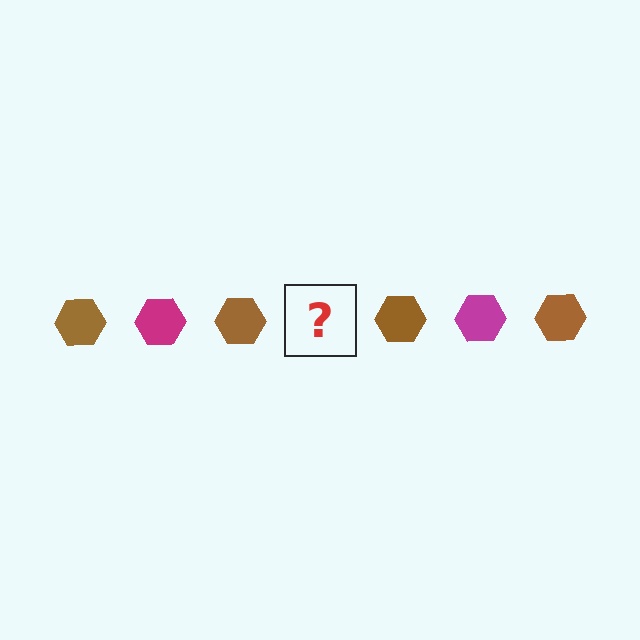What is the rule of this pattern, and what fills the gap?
The rule is that the pattern cycles through brown, magenta hexagons. The gap should be filled with a magenta hexagon.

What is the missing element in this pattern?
The missing element is a magenta hexagon.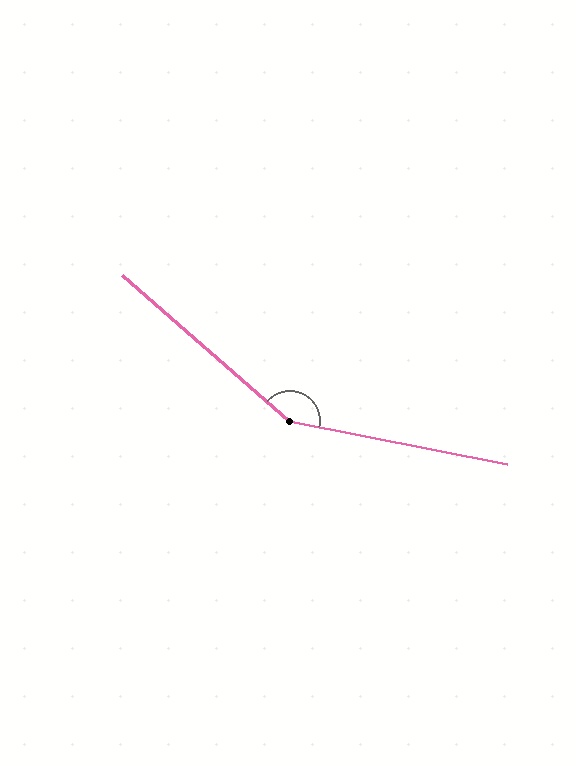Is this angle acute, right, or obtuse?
It is obtuse.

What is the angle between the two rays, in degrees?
Approximately 150 degrees.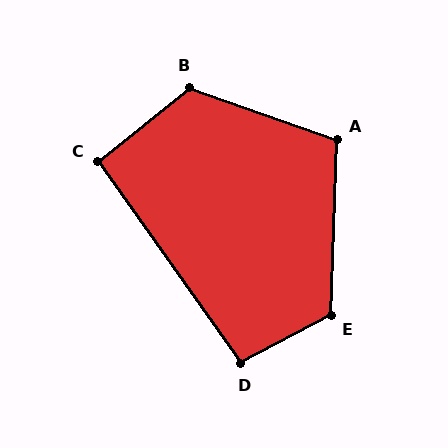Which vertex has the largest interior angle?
B, at approximately 121 degrees.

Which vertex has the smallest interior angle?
C, at approximately 94 degrees.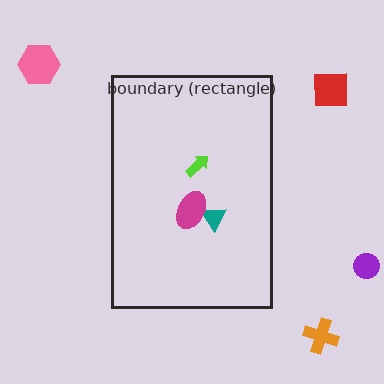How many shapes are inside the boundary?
3 inside, 4 outside.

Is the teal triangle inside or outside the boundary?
Inside.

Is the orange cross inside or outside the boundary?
Outside.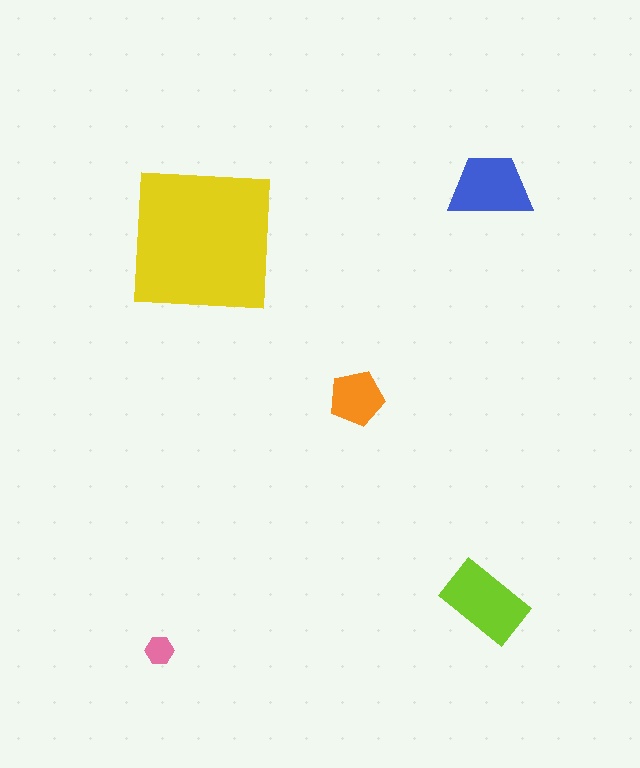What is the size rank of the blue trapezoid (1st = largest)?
3rd.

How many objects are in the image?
There are 5 objects in the image.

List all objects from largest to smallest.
The yellow square, the lime rectangle, the blue trapezoid, the orange pentagon, the pink hexagon.